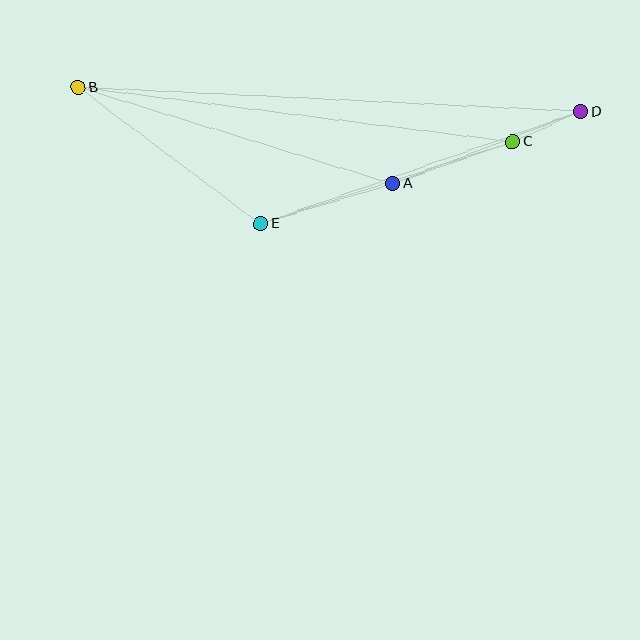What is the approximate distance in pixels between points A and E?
The distance between A and E is approximately 138 pixels.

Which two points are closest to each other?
Points C and D are closest to each other.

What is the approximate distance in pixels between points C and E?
The distance between C and E is approximately 265 pixels.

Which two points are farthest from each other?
Points B and D are farthest from each other.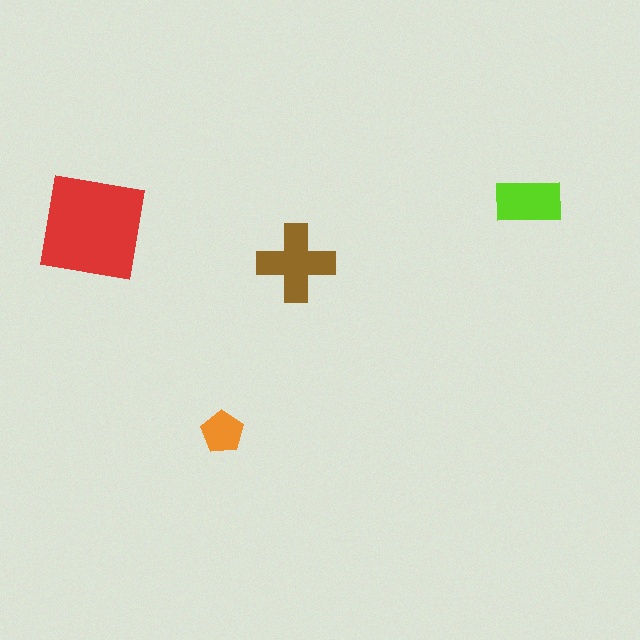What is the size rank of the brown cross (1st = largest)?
2nd.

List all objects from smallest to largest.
The orange pentagon, the lime rectangle, the brown cross, the red square.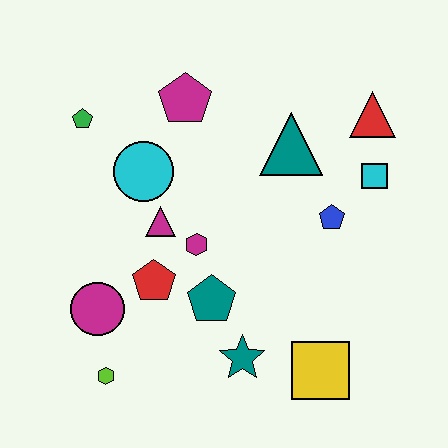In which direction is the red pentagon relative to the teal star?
The red pentagon is to the left of the teal star.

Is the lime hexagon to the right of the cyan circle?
No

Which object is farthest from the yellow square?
The green pentagon is farthest from the yellow square.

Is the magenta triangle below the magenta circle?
No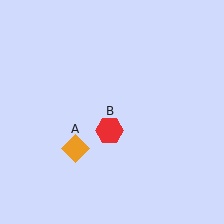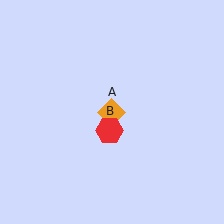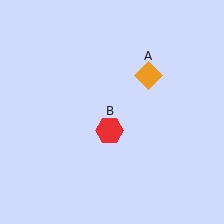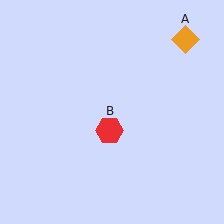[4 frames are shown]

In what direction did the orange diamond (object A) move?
The orange diamond (object A) moved up and to the right.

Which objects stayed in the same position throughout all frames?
Red hexagon (object B) remained stationary.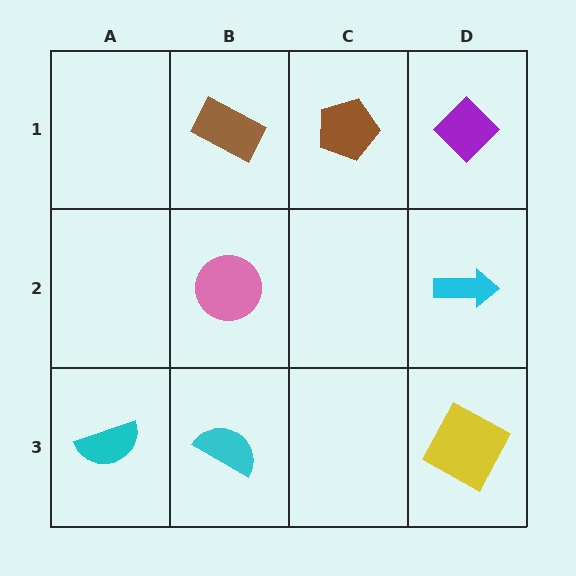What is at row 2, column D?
A cyan arrow.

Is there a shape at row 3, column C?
No, that cell is empty.